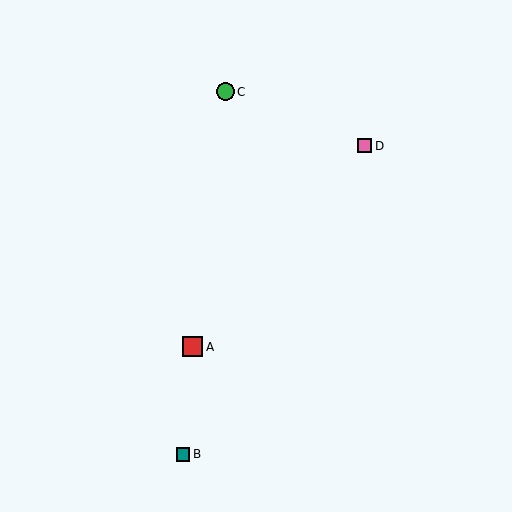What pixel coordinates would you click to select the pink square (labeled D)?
Click at (364, 146) to select the pink square D.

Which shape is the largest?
The red square (labeled A) is the largest.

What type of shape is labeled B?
Shape B is a teal square.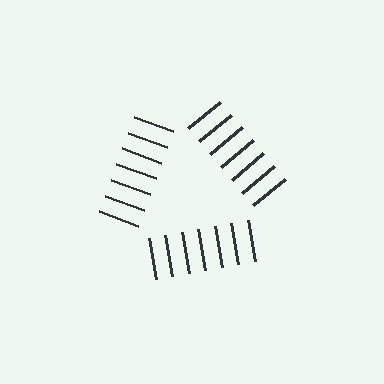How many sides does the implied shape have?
3 sides — the line-ends trace a triangle.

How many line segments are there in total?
21 — 7 along each of the 3 edges.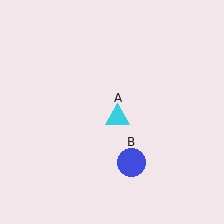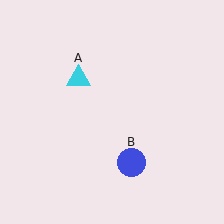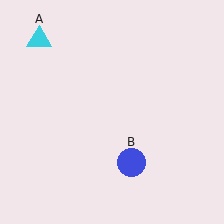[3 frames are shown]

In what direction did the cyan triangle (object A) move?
The cyan triangle (object A) moved up and to the left.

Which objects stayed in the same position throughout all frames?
Blue circle (object B) remained stationary.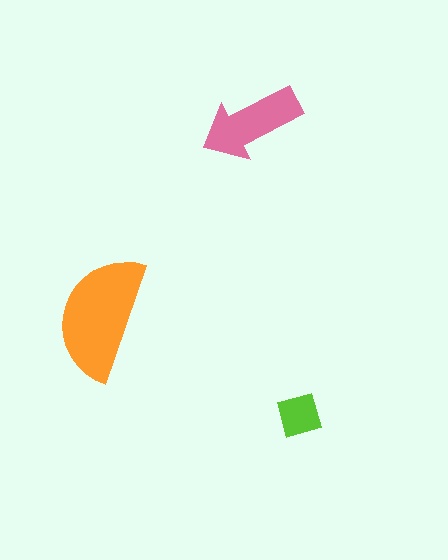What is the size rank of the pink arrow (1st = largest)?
2nd.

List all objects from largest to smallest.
The orange semicircle, the pink arrow, the lime square.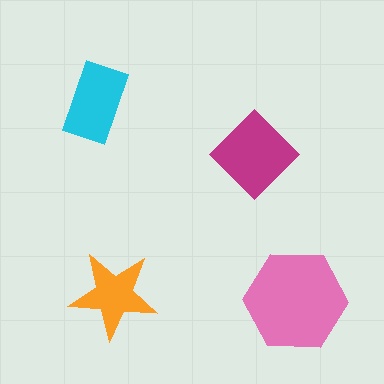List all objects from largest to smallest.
The pink hexagon, the magenta diamond, the cyan rectangle, the orange star.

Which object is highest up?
The cyan rectangle is topmost.